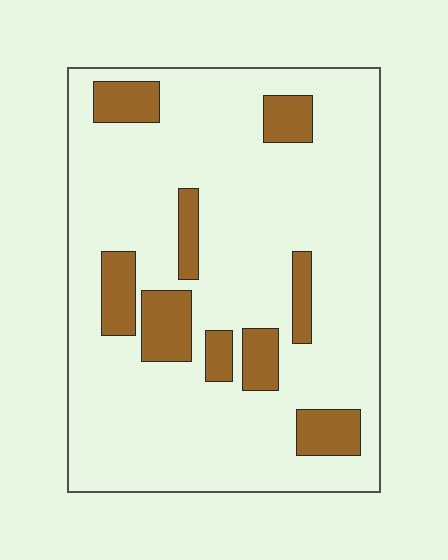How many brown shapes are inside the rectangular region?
9.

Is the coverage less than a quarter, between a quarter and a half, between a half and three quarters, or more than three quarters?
Less than a quarter.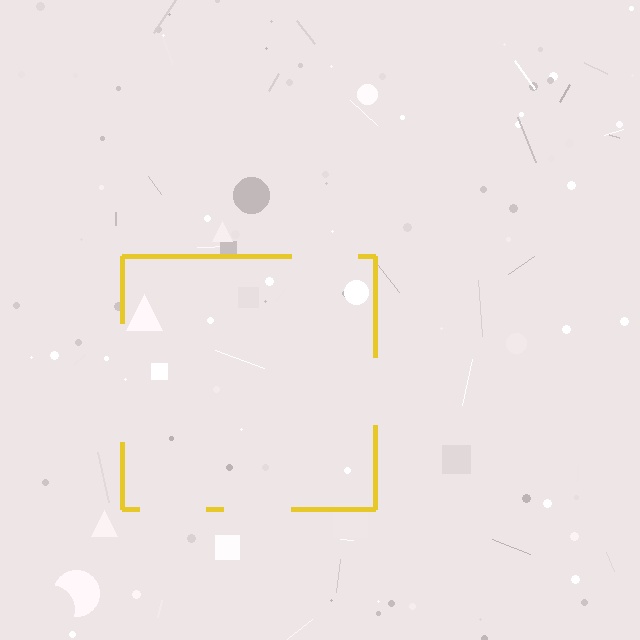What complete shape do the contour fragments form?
The contour fragments form a square.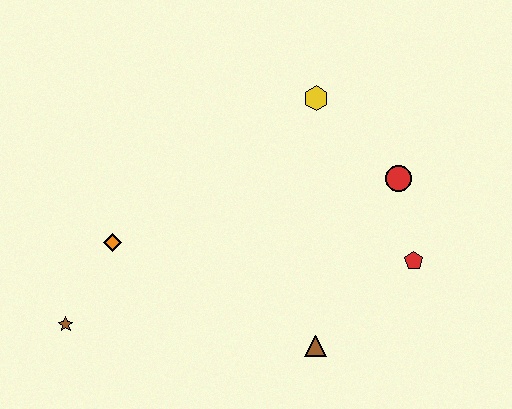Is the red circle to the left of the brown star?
No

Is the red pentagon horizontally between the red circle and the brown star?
No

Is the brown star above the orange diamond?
No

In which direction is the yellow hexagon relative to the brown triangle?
The yellow hexagon is above the brown triangle.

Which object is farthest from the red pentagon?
The brown star is farthest from the red pentagon.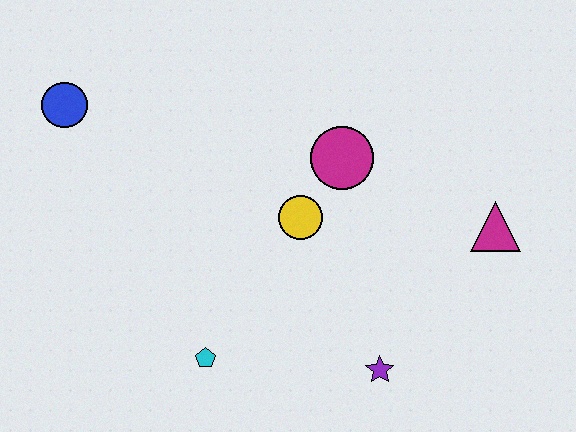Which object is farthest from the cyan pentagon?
The magenta triangle is farthest from the cyan pentagon.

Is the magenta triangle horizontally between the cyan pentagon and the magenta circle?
No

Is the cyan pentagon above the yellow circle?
No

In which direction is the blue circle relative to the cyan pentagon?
The blue circle is above the cyan pentagon.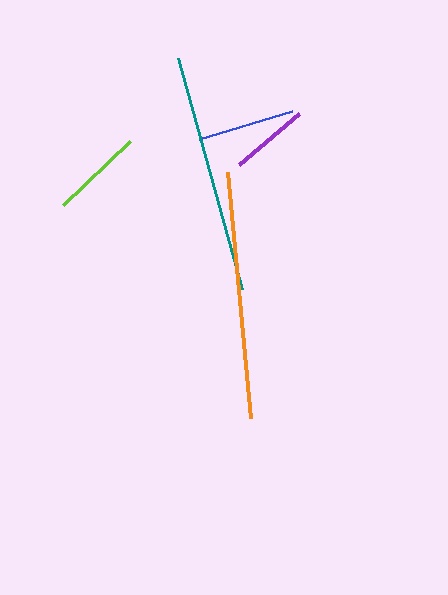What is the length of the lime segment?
The lime segment is approximately 93 pixels long.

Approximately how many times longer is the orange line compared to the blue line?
The orange line is approximately 2.5 times the length of the blue line.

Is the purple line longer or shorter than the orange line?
The orange line is longer than the purple line.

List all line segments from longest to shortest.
From longest to shortest: orange, teal, blue, lime, purple.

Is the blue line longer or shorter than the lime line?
The blue line is longer than the lime line.